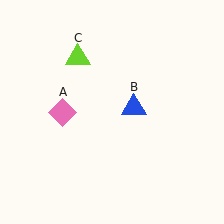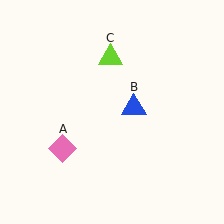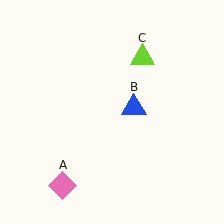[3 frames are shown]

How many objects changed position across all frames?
2 objects changed position: pink diamond (object A), lime triangle (object C).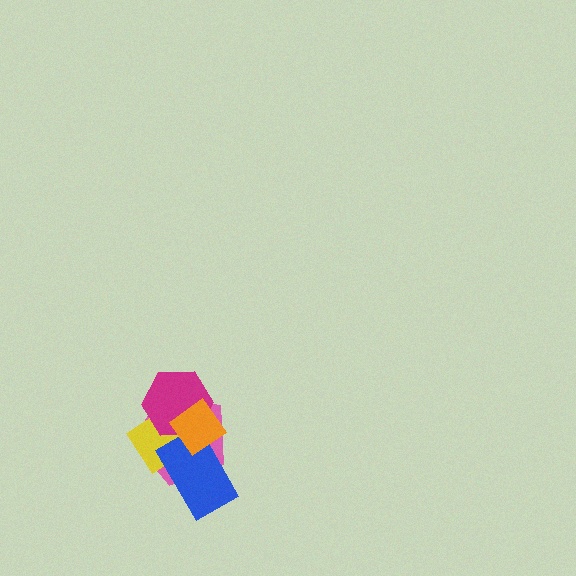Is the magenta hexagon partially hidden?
Yes, it is partially covered by another shape.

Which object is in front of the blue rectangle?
The orange diamond is in front of the blue rectangle.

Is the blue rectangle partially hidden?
Yes, it is partially covered by another shape.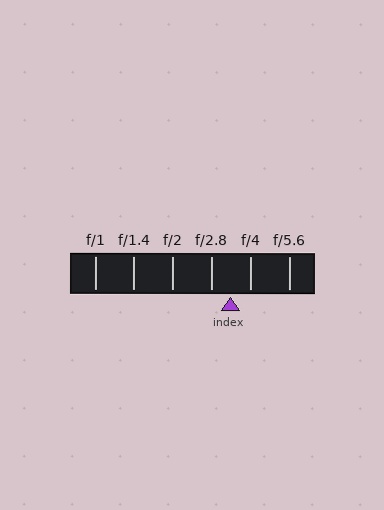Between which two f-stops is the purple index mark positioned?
The index mark is between f/2.8 and f/4.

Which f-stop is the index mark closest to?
The index mark is closest to f/2.8.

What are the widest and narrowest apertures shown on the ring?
The widest aperture shown is f/1 and the narrowest is f/5.6.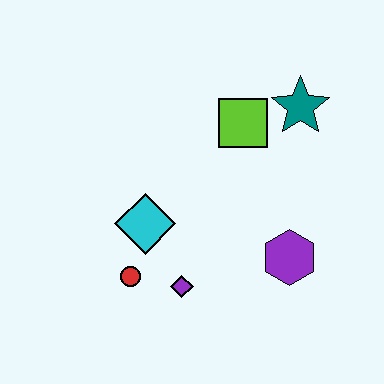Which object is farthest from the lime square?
The red circle is farthest from the lime square.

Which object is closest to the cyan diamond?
The red circle is closest to the cyan diamond.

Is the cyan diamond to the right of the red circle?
Yes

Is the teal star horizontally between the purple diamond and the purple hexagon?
No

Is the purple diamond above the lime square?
No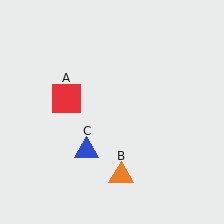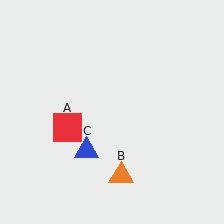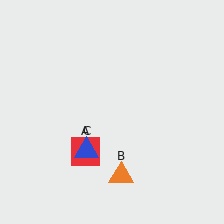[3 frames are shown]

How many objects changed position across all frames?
1 object changed position: red square (object A).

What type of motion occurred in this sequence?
The red square (object A) rotated counterclockwise around the center of the scene.